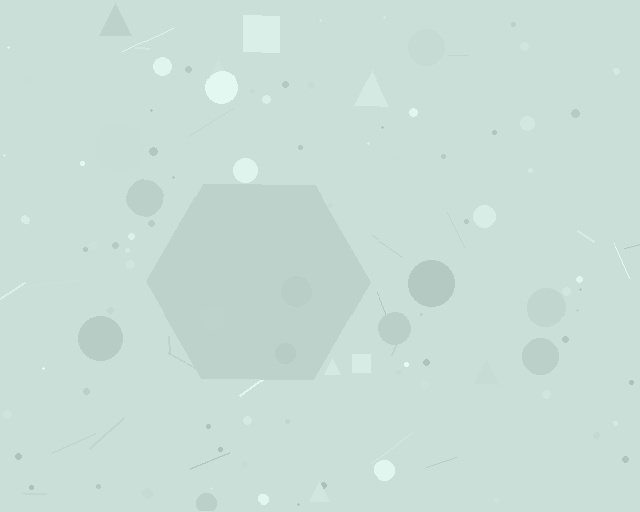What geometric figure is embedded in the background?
A hexagon is embedded in the background.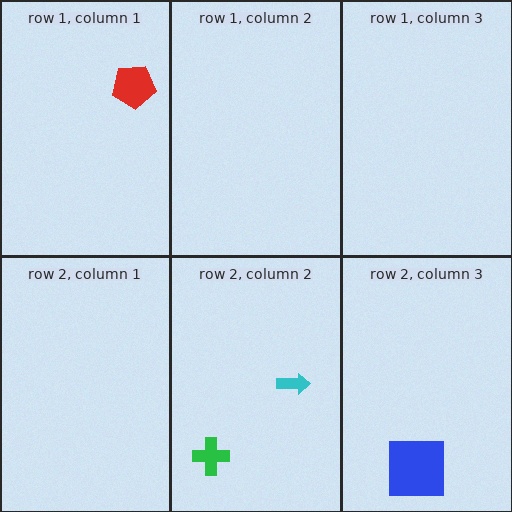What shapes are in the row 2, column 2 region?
The green cross, the cyan arrow.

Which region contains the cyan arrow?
The row 2, column 2 region.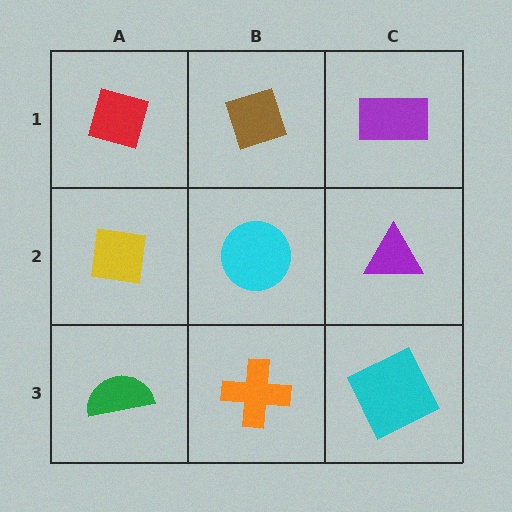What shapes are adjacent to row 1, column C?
A purple triangle (row 2, column C), a brown diamond (row 1, column B).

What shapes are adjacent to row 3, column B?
A cyan circle (row 2, column B), a green semicircle (row 3, column A), a cyan square (row 3, column C).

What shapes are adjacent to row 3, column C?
A purple triangle (row 2, column C), an orange cross (row 3, column B).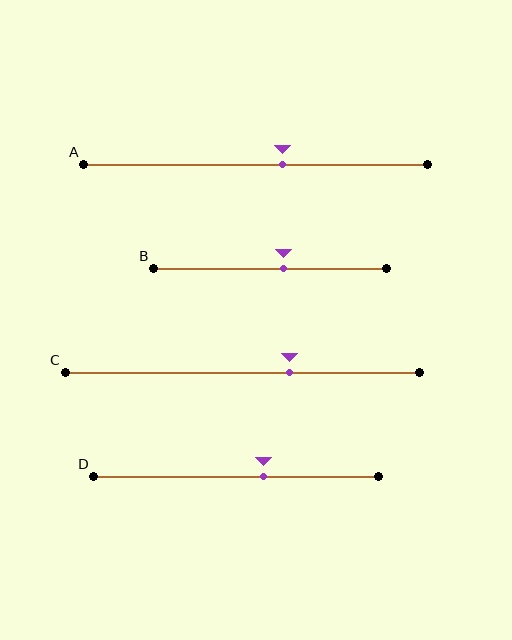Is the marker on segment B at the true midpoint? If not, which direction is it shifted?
No, the marker on segment B is shifted to the right by about 6% of the segment length.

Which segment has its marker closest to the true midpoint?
Segment B has its marker closest to the true midpoint.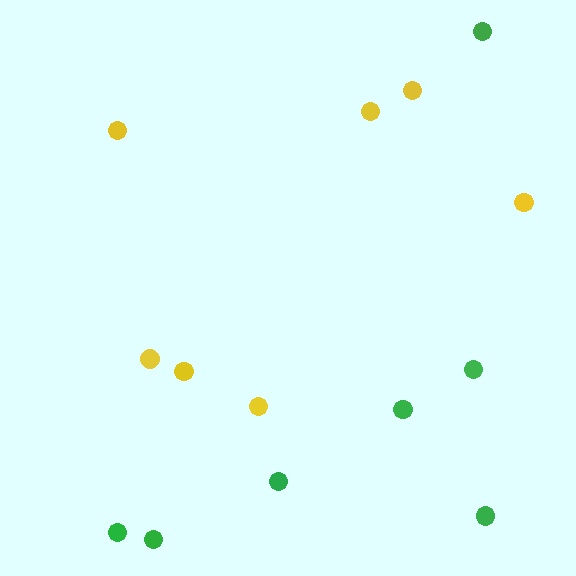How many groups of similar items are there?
There are 2 groups: one group of green circles (7) and one group of yellow circles (7).